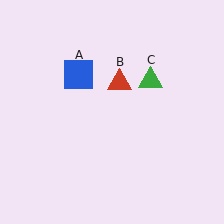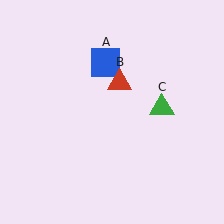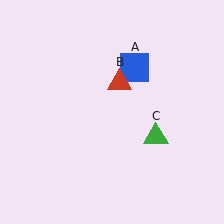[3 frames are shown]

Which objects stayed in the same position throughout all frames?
Red triangle (object B) remained stationary.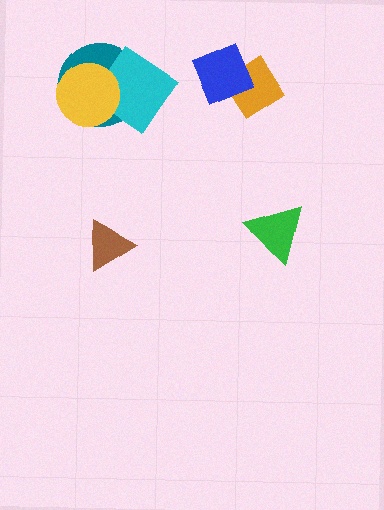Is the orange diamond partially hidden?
Yes, it is partially covered by another shape.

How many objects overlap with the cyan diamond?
2 objects overlap with the cyan diamond.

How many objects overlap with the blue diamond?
1 object overlaps with the blue diamond.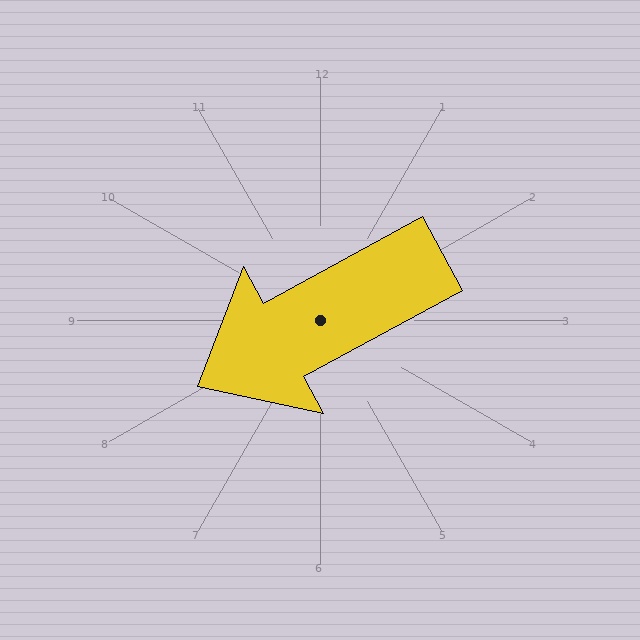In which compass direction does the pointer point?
Southwest.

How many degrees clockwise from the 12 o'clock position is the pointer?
Approximately 241 degrees.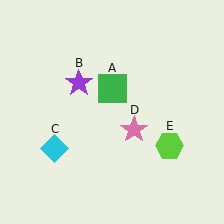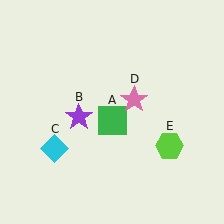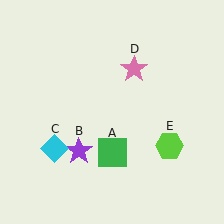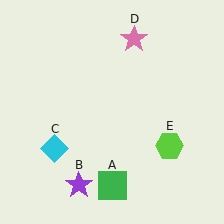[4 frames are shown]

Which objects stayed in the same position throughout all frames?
Cyan diamond (object C) and lime hexagon (object E) remained stationary.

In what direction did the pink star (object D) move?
The pink star (object D) moved up.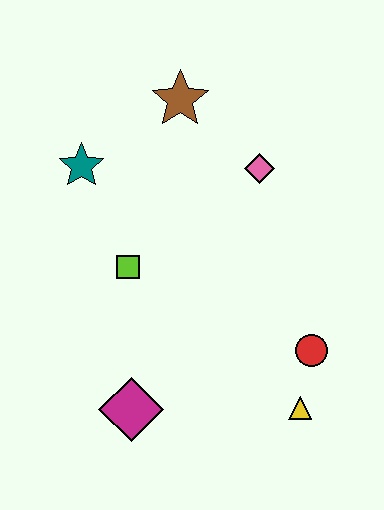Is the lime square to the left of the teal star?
No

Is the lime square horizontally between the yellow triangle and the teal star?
Yes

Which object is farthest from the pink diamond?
The magenta diamond is farthest from the pink diamond.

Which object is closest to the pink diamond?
The brown star is closest to the pink diamond.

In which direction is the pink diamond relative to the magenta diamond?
The pink diamond is above the magenta diamond.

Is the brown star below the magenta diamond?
No